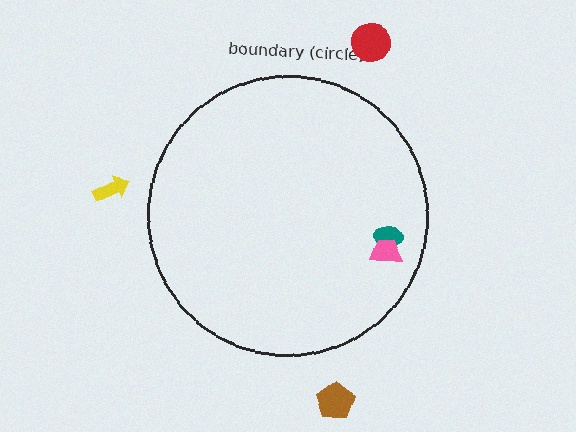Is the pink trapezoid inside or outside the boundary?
Inside.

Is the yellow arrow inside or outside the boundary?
Outside.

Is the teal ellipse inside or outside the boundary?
Inside.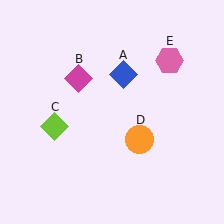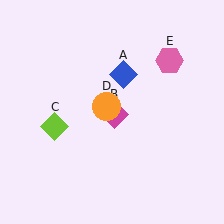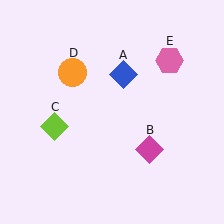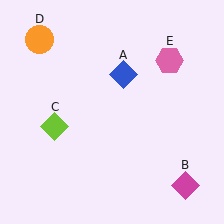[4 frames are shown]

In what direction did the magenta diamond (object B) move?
The magenta diamond (object B) moved down and to the right.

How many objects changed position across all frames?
2 objects changed position: magenta diamond (object B), orange circle (object D).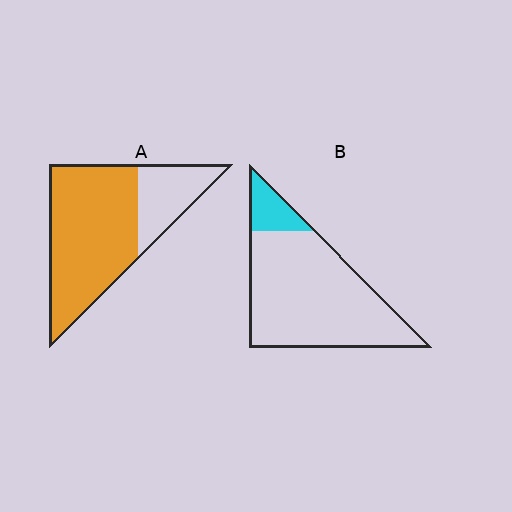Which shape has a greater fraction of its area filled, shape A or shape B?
Shape A.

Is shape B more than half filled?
No.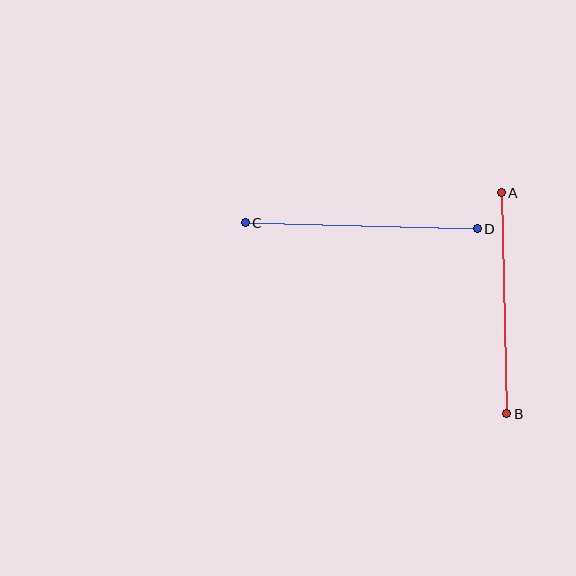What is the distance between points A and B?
The distance is approximately 221 pixels.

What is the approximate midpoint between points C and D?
The midpoint is at approximately (361, 226) pixels.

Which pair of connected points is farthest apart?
Points C and D are farthest apart.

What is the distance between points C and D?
The distance is approximately 232 pixels.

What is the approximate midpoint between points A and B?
The midpoint is at approximately (504, 303) pixels.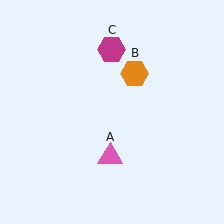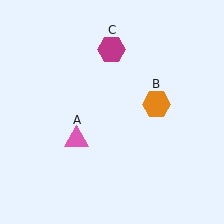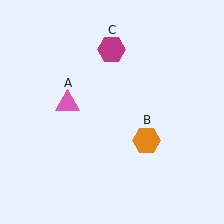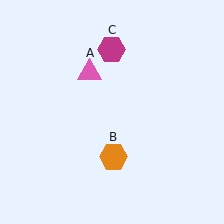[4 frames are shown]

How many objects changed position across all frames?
2 objects changed position: pink triangle (object A), orange hexagon (object B).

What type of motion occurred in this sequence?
The pink triangle (object A), orange hexagon (object B) rotated clockwise around the center of the scene.